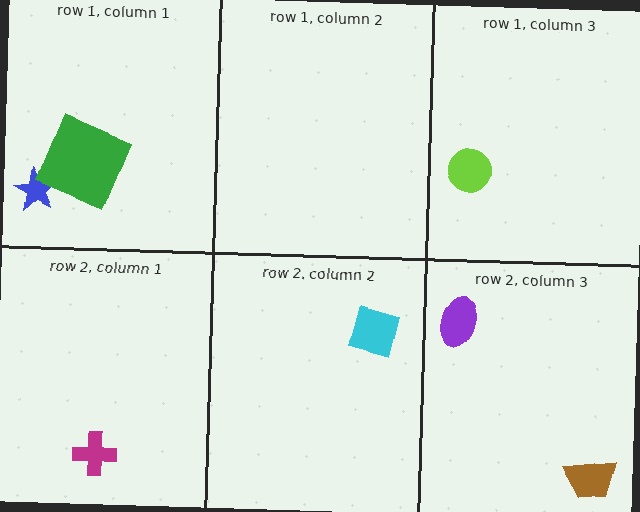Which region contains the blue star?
The row 1, column 1 region.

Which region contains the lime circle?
The row 1, column 3 region.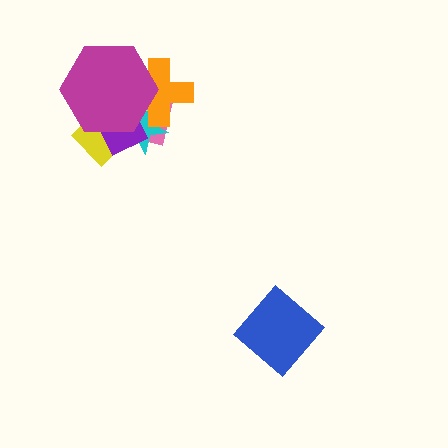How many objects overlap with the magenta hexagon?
5 objects overlap with the magenta hexagon.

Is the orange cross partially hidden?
Yes, it is partially covered by another shape.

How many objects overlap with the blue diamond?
0 objects overlap with the blue diamond.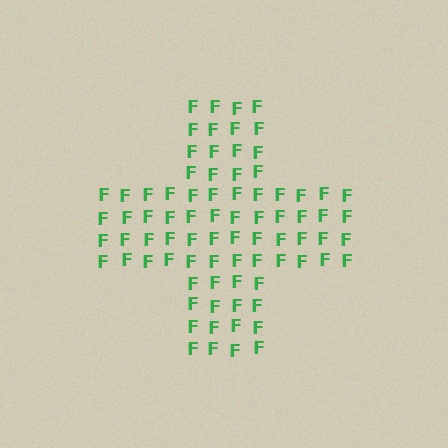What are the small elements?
The small elements are letter F's.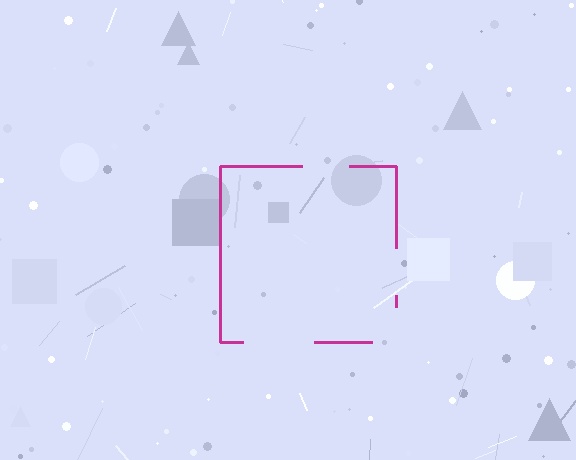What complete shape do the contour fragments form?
The contour fragments form a square.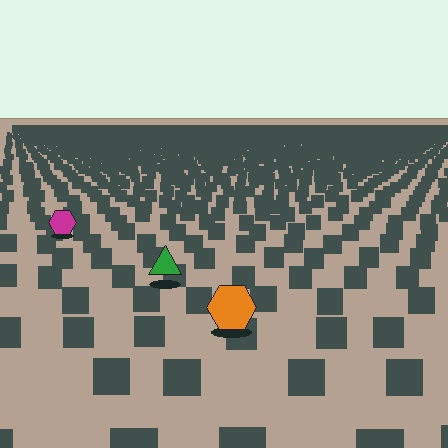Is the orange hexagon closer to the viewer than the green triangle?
Yes. The orange hexagon is closer — you can tell from the texture gradient: the ground texture is coarser near it.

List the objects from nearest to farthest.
From nearest to farthest: the orange hexagon, the green triangle, the magenta hexagon.